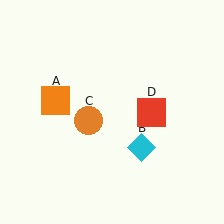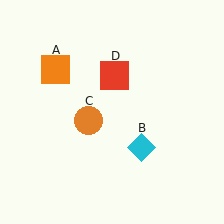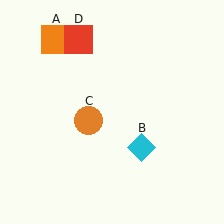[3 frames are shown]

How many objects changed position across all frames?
2 objects changed position: orange square (object A), red square (object D).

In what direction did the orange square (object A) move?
The orange square (object A) moved up.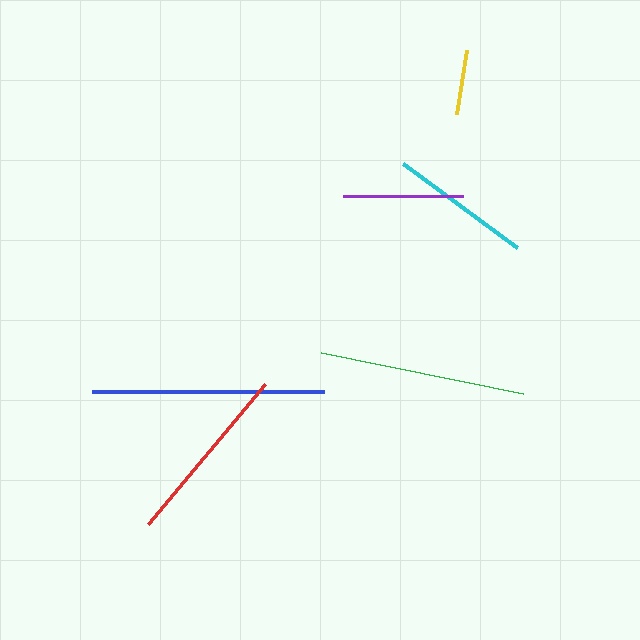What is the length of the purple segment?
The purple segment is approximately 121 pixels long.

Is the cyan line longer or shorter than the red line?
The red line is longer than the cyan line.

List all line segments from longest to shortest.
From longest to shortest: blue, green, red, cyan, purple, yellow.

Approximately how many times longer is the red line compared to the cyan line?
The red line is approximately 1.3 times the length of the cyan line.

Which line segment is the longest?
The blue line is the longest at approximately 232 pixels.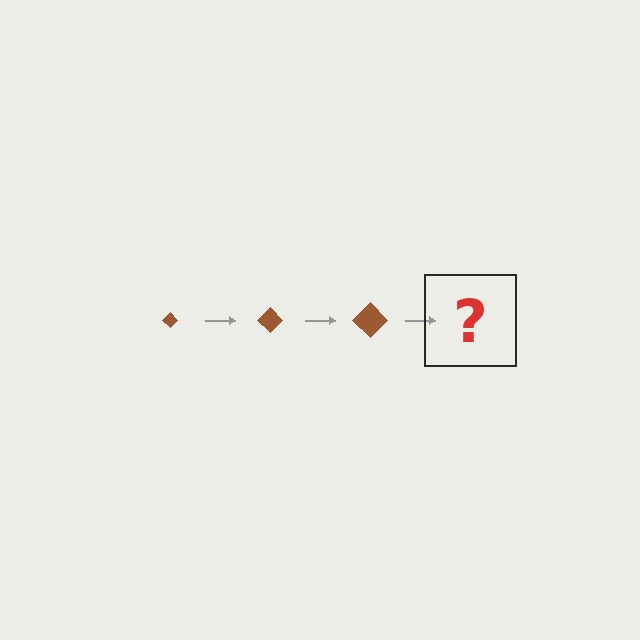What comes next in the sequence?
The next element should be a brown diamond, larger than the previous one.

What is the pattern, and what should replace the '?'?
The pattern is that the diamond gets progressively larger each step. The '?' should be a brown diamond, larger than the previous one.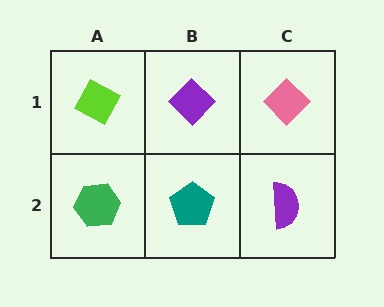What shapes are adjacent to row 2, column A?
A lime diamond (row 1, column A), a teal pentagon (row 2, column B).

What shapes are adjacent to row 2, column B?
A purple diamond (row 1, column B), a green hexagon (row 2, column A), a purple semicircle (row 2, column C).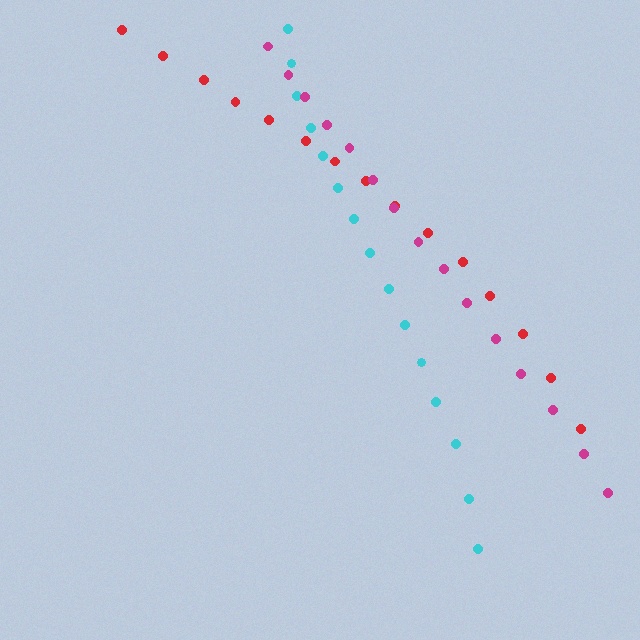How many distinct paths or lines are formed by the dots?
There are 3 distinct paths.